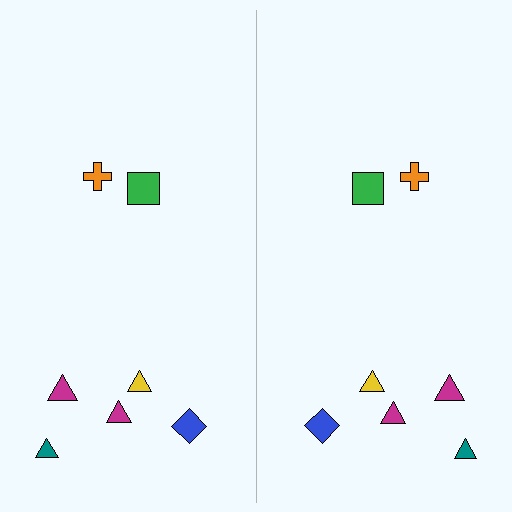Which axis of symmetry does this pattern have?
The pattern has a vertical axis of symmetry running through the center of the image.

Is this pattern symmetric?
Yes, this pattern has bilateral (reflection) symmetry.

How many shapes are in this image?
There are 14 shapes in this image.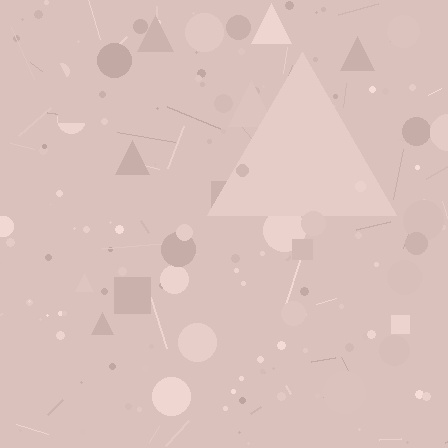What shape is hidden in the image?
A triangle is hidden in the image.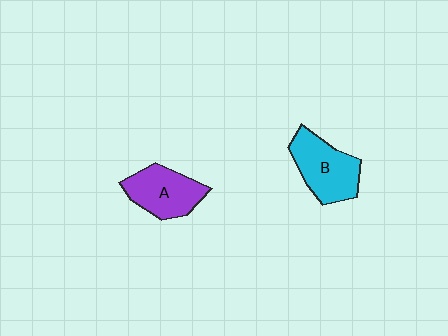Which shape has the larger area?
Shape B (cyan).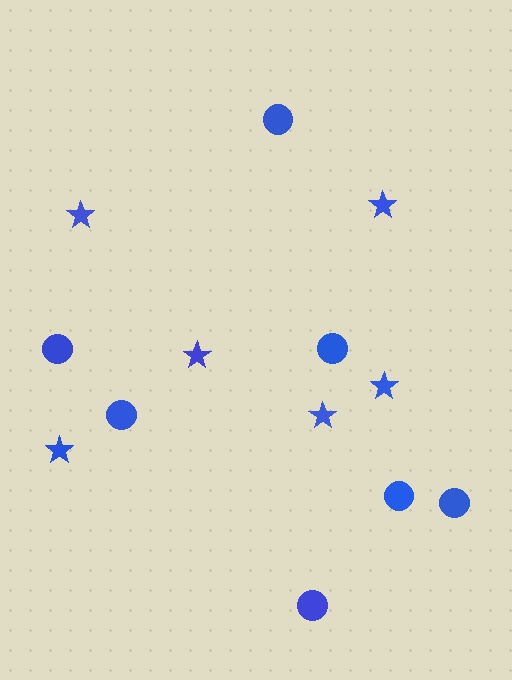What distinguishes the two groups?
There are 2 groups: one group of circles (7) and one group of stars (6).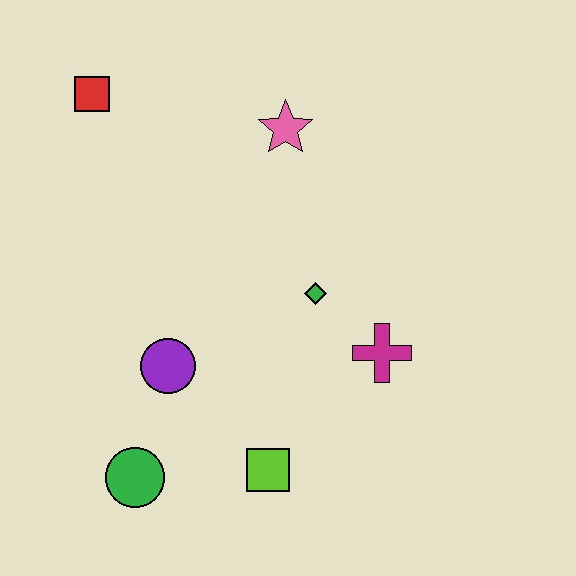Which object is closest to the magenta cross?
The green diamond is closest to the magenta cross.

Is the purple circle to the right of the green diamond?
No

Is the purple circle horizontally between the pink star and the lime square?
No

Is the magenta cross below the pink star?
Yes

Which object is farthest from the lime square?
The red square is farthest from the lime square.